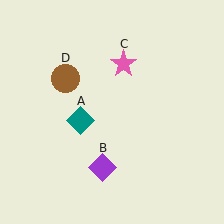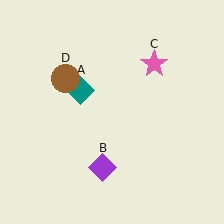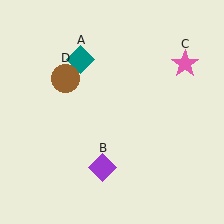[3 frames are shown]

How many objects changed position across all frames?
2 objects changed position: teal diamond (object A), pink star (object C).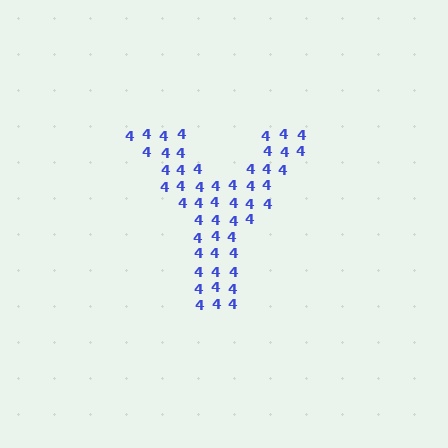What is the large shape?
The large shape is the letter Y.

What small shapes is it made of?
It is made of small digit 4's.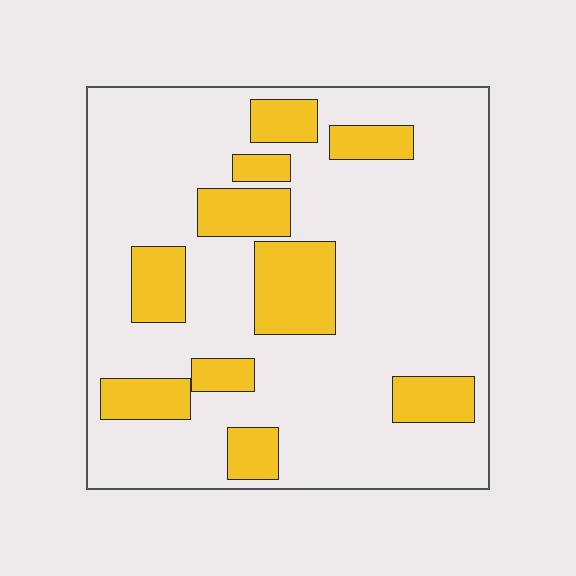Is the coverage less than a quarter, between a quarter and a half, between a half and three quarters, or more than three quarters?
Less than a quarter.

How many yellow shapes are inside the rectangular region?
10.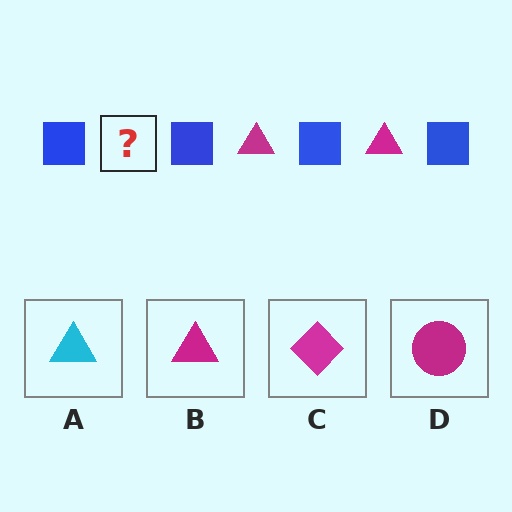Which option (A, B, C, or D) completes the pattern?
B.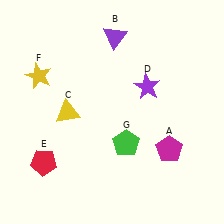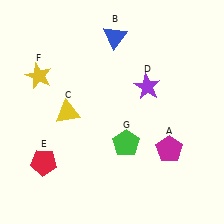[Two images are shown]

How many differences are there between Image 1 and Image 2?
There is 1 difference between the two images.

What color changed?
The triangle (B) changed from purple in Image 1 to blue in Image 2.